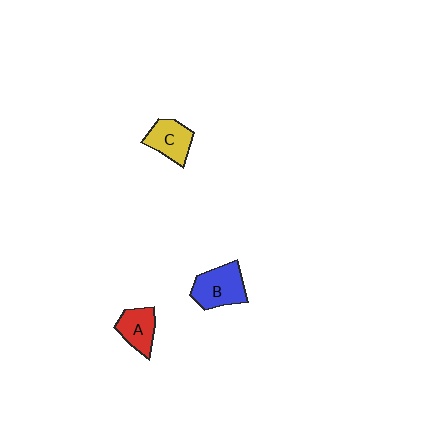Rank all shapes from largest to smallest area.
From largest to smallest: B (blue), C (yellow), A (red).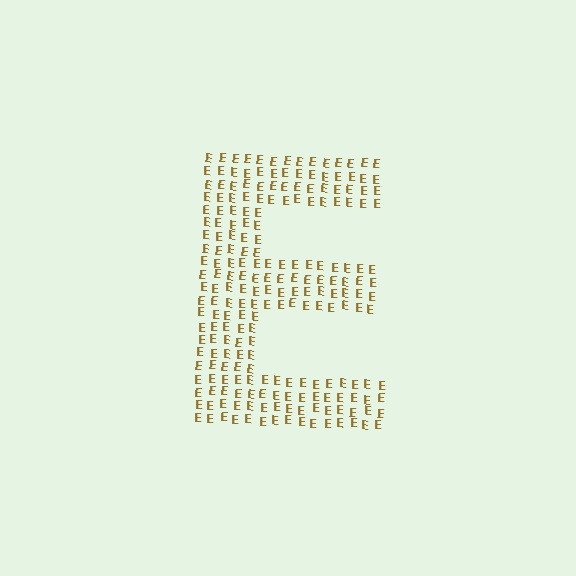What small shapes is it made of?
It is made of small letter E's.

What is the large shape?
The large shape is the letter E.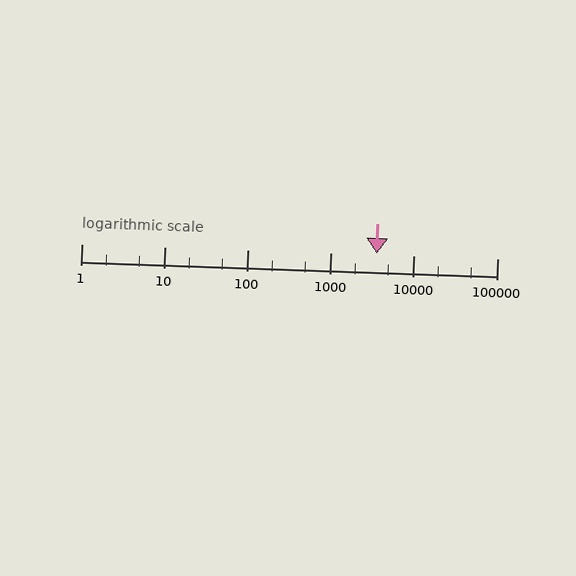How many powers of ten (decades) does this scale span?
The scale spans 5 decades, from 1 to 100000.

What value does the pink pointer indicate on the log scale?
The pointer indicates approximately 3600.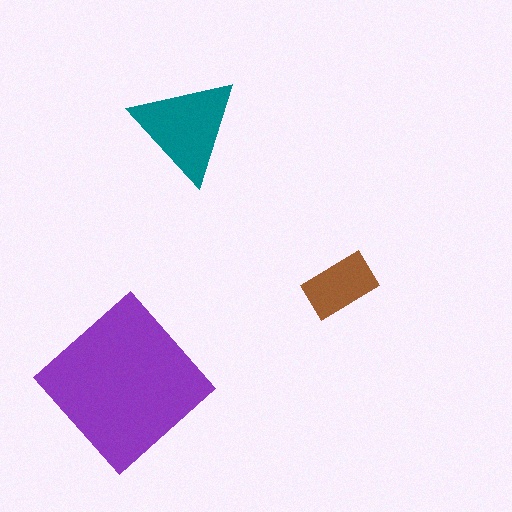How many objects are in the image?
There are 3 objects in the image.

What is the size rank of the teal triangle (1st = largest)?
2nd.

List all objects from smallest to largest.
The brown rectangle, the teal triangle, the purple diamond.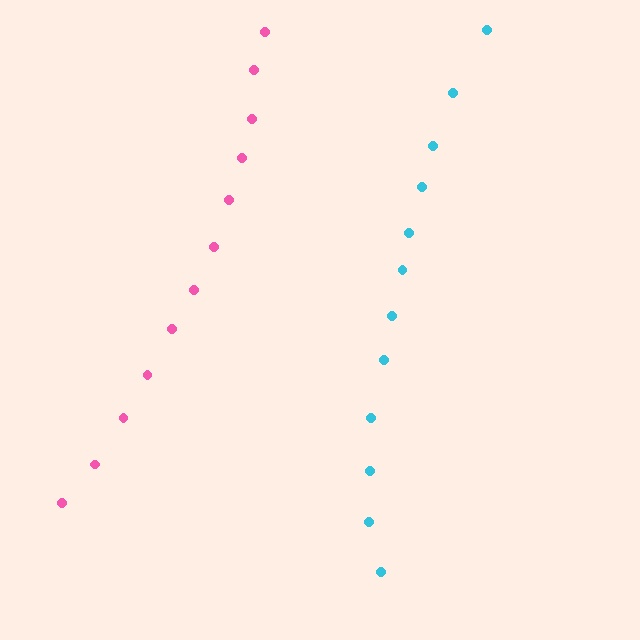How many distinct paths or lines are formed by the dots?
There are 2 distinct paths.